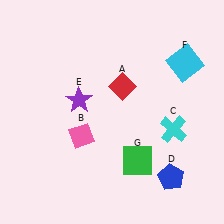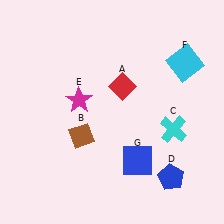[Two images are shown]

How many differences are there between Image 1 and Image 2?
There are 3 differences between the two images.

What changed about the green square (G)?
In Image 1, G is green. In Image 2, it changed to blue.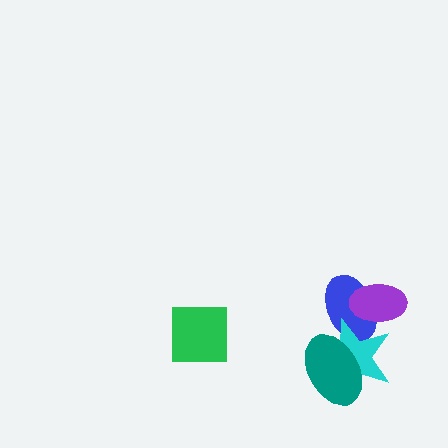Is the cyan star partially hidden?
Yes, it is partially covered by another shape.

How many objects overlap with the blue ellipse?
3 objects overlap with the blue ellipse.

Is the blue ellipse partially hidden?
Yes, it is partially covered by another shape.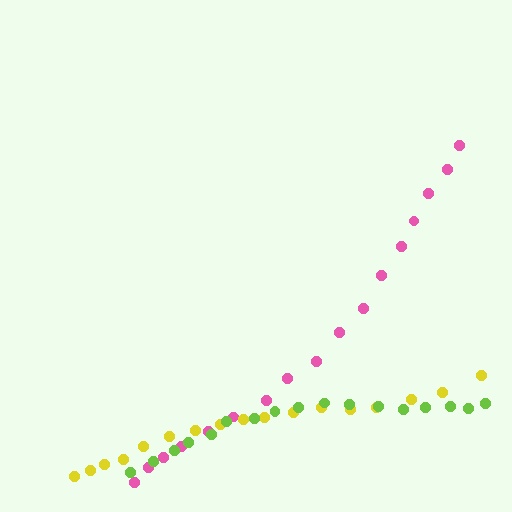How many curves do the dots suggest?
There are 3 distinct paths.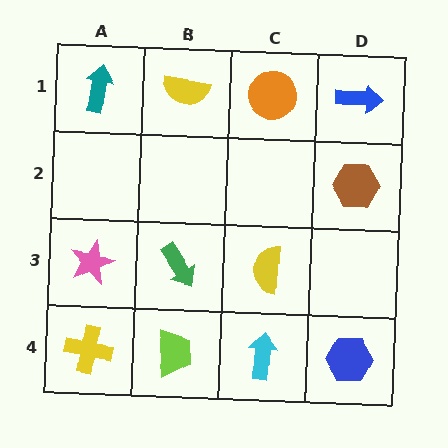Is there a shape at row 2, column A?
No, that cell is empty.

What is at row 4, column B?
A lime trapezoid.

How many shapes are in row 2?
1 shape.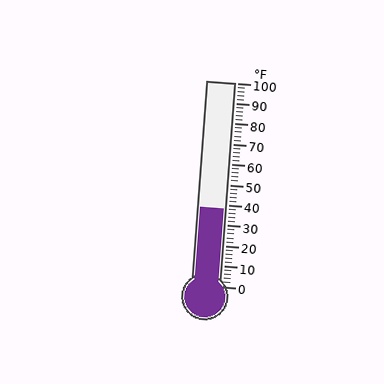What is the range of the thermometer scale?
The thermometer scale ranges from 0°F to 100°F.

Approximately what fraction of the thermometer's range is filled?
The thermometer is filled to approximately 40% of its range.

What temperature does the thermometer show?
The thermometer shows approximately 38°F.